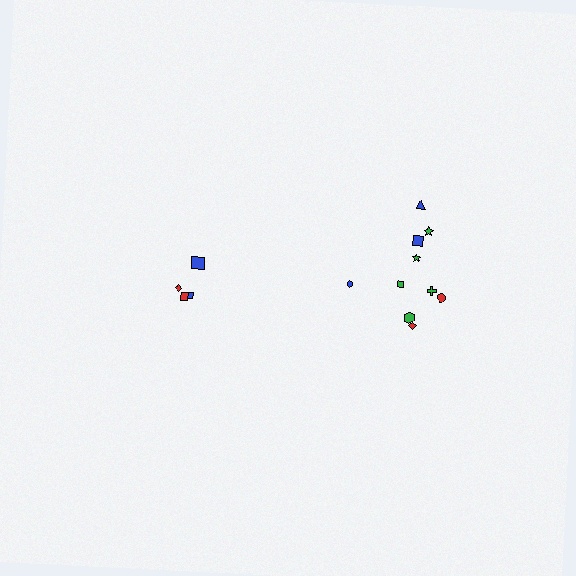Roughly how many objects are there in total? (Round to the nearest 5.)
Roughly 15 objects in total.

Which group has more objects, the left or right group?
The right group.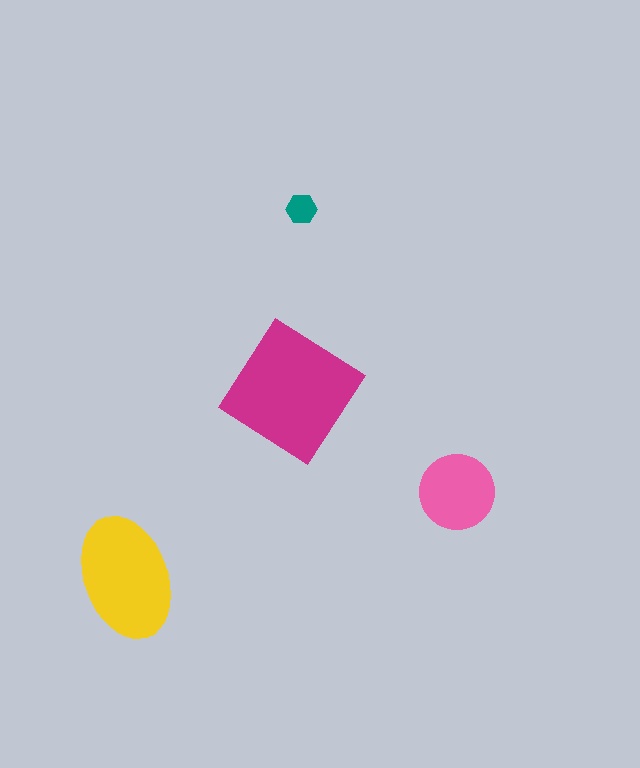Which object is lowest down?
The yellow ellipse is bottommost.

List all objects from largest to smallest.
The magenta diamond, the yellow ellipse, the pink circle, the teal hexagon.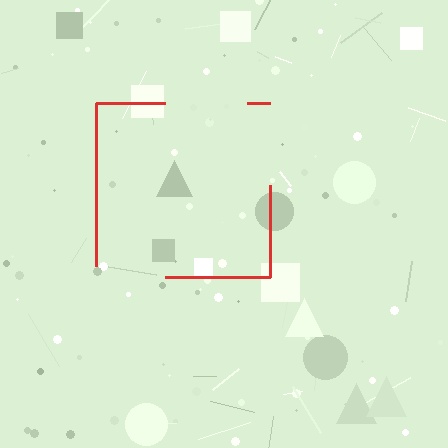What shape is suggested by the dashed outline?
The dashed outline suggests a square.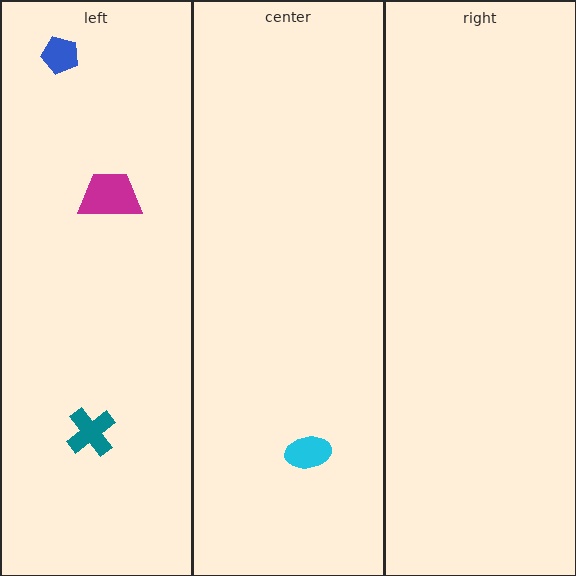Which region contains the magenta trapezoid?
The left region.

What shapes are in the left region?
The magenta trapezoid, the teal cross, the blue pentagon.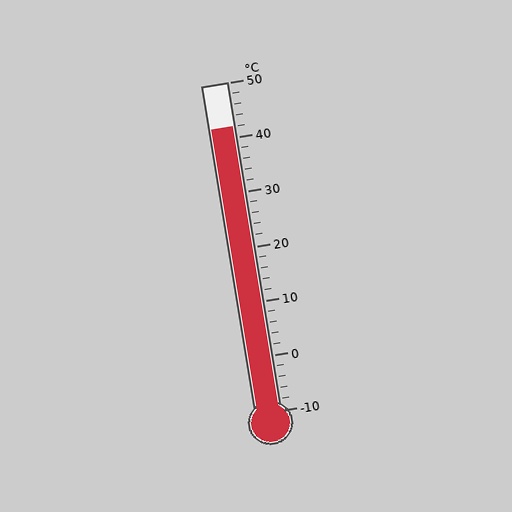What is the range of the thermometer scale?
The thermometer scale ranges from -10°C to 50°C.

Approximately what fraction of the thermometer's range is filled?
The thermometer is filled to approximately 85% of its range.